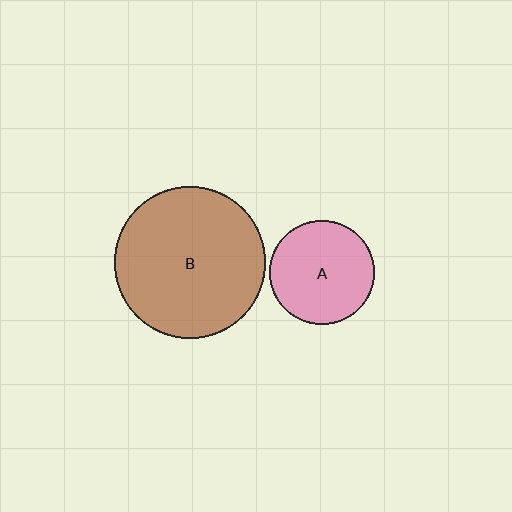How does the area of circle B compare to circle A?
Approximately 2.1 times.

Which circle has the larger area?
Circle B (brown).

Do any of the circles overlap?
No, none of the circles overlap.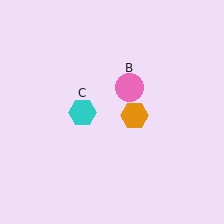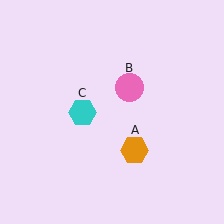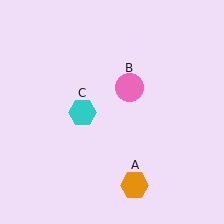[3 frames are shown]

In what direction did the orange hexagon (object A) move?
The orange hexagon (object A) moved down.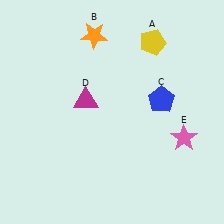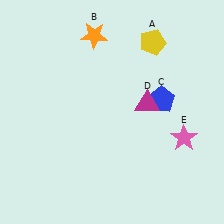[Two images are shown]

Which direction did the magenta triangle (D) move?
The magenta triangle (D) moved right.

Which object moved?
The magenta triangle (D) moved right.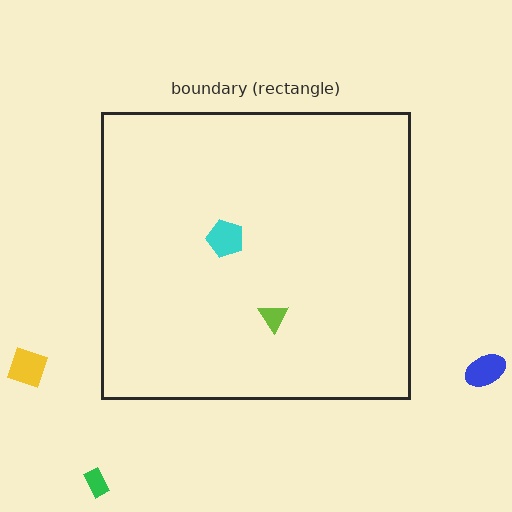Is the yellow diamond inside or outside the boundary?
Outside.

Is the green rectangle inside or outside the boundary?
Outside.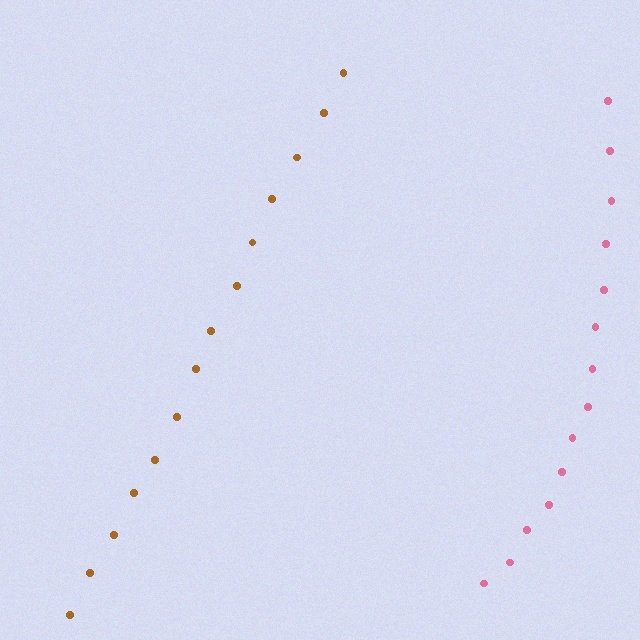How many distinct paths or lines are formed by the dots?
There are 2 distinct paths.